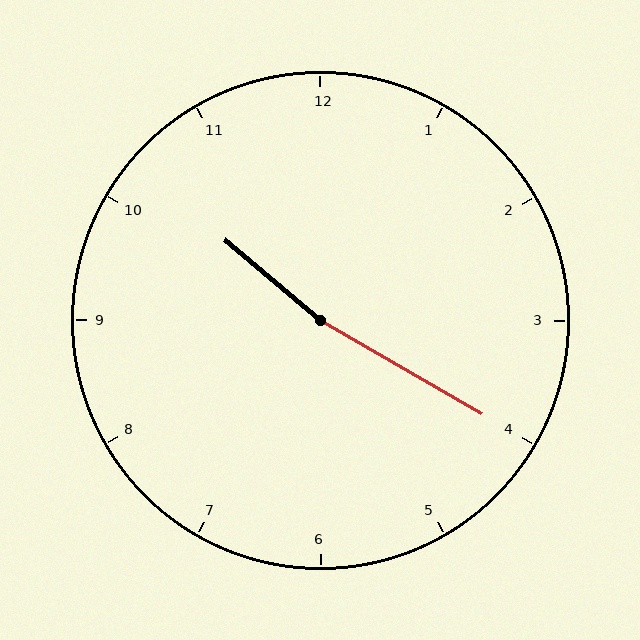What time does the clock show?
10:20.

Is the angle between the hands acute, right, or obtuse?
It is obtuse.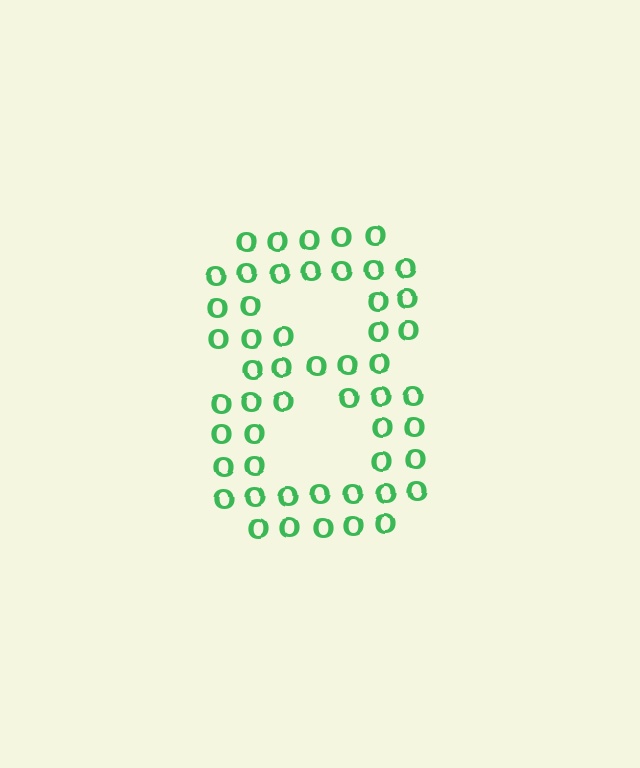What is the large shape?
The large shape is the digit 8.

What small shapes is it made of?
It is made of small letter O's.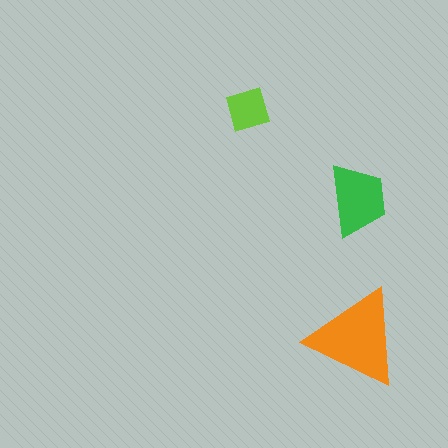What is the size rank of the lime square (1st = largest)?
3rd.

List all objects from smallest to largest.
The lime square, the green trapezoid, the orange triangle.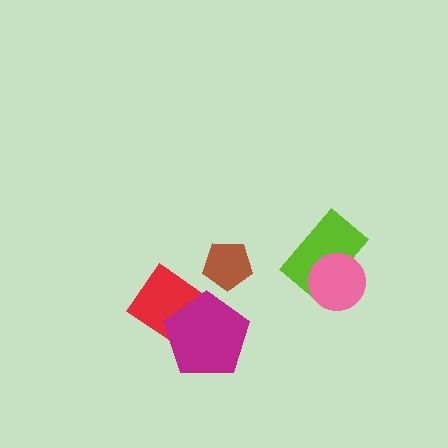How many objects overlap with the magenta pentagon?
1 object overlaps with the magenta pentagon.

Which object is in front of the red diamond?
The magenta pentagon is in front of the red diamond.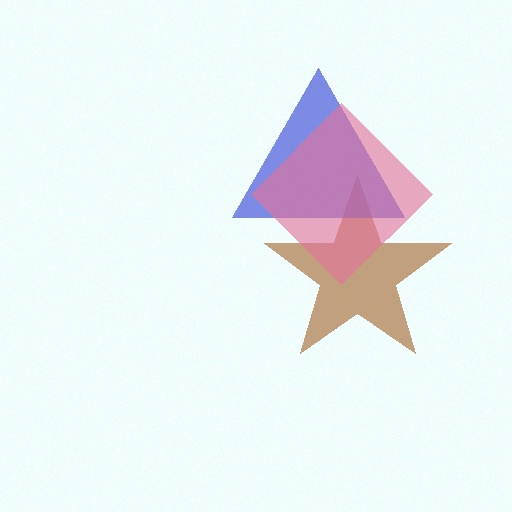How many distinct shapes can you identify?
There are 3 distinct shapes: a brown star, a blue triangle, a pink diamond.